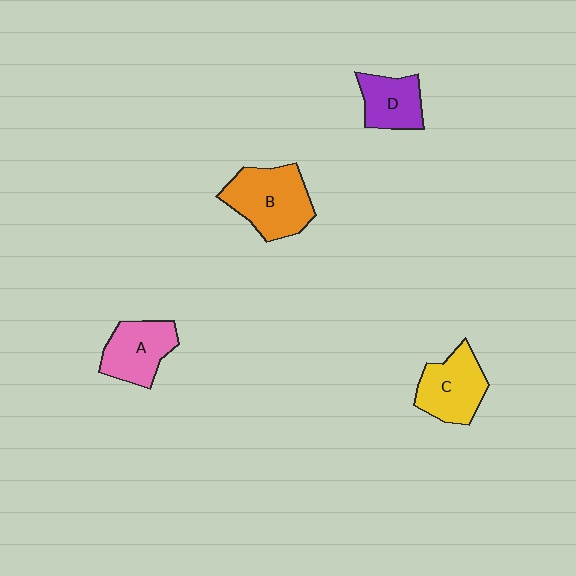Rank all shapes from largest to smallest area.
From largest to smallest: B (orange), C (yellow), A (pink), D (purple).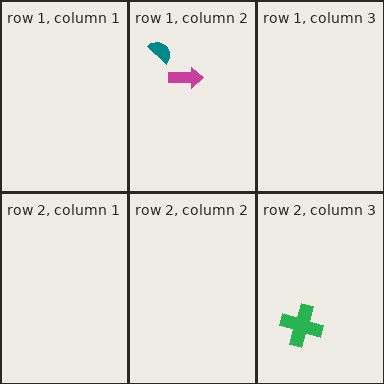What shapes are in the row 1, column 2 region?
The magenta arrow, the teal semicircle.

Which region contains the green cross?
The row 2, column 3 region.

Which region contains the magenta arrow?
The row 1, column 2 region.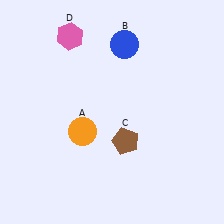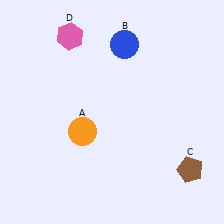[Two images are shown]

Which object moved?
The brown pentagon (C) moved right.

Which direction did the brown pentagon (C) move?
The brown pentagon (C) moved right.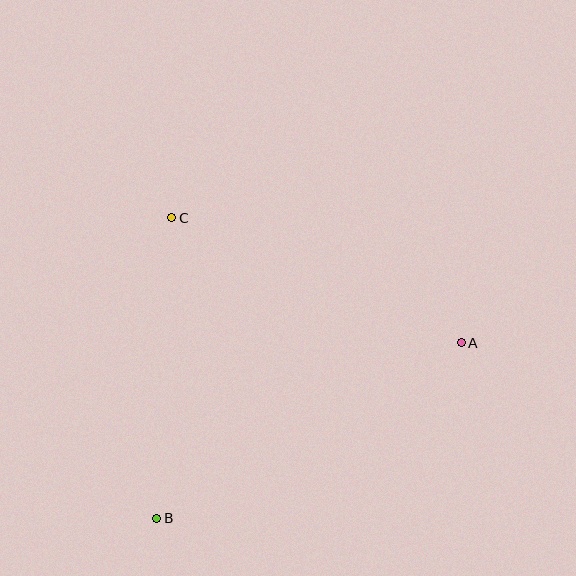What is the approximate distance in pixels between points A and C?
The distance between A and C is approximately 315 pixels.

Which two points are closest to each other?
Points B and C are closest to each other.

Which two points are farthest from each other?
Points A and B are farthest from each other.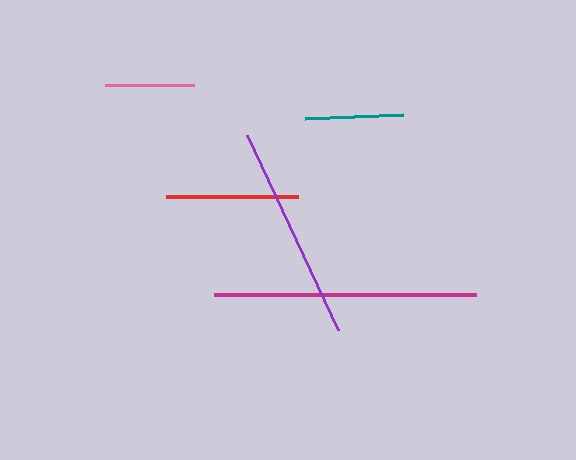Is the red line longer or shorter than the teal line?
The red line is longer than the teal line.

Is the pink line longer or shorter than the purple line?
The purple line is longer than the pink line.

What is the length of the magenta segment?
The magenta segment is approximately 262 pixels long.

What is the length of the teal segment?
The teal segment is approximately 98 pixels long.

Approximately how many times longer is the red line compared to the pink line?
The red line is approximately 1.5 times the length of the pink line.